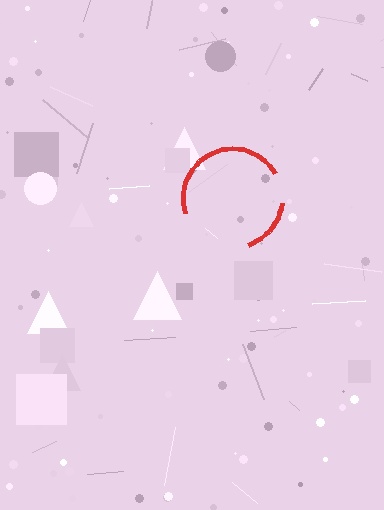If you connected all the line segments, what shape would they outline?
They would outline a circle.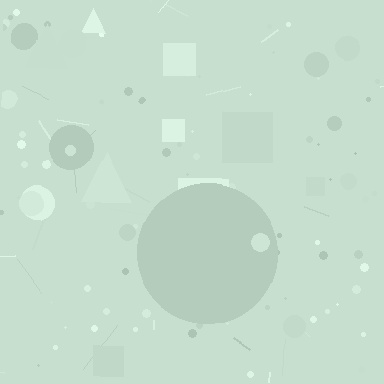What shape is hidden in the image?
A circle is hidden in the image.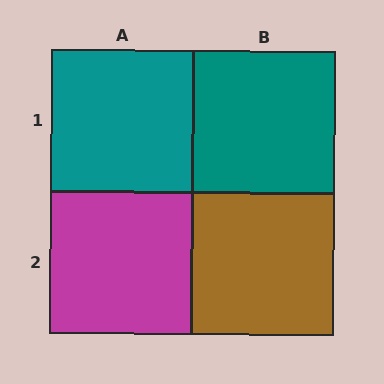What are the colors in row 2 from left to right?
Magenta, brown.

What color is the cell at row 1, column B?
Teal.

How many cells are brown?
1 cell is brown.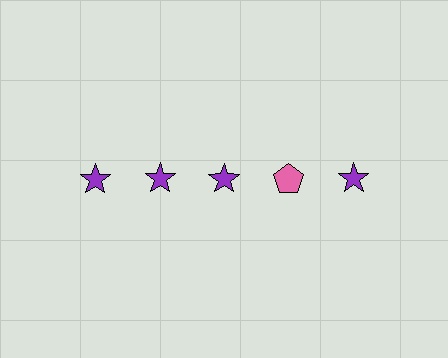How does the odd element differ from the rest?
It differs in both color (pink instead of purple) and shape (pentagon instead of star).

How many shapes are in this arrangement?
There are 5 shapes arranged in a grid pattern.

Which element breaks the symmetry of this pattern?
The pink pentagon in the top row, second from right column breaks the symmetry. All other shapes are purple stars.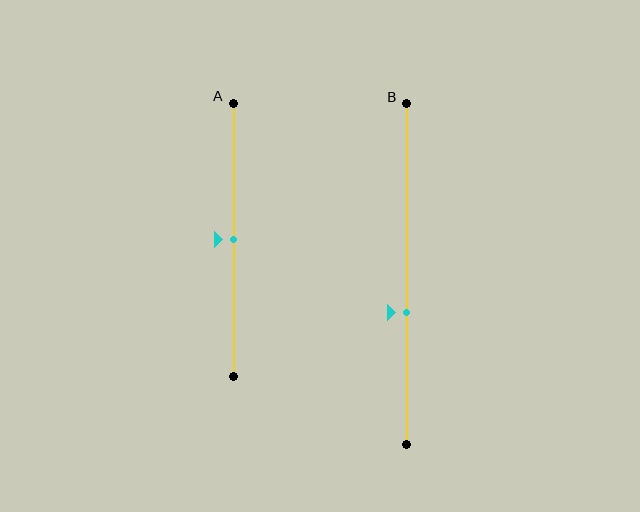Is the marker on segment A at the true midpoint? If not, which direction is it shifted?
Yes, the marker on segment A is at the true midpoint.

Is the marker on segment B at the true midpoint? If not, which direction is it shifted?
No, the marker on segment B is shifted downward by about 11% of the segment length.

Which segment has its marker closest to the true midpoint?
Segment A has its marker closest to the true midpoint.